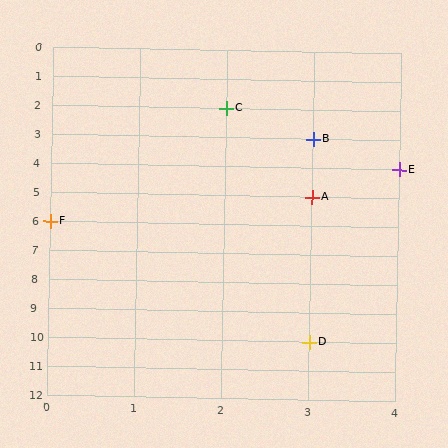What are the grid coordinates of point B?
Point B is at grid coordinates (3, 3).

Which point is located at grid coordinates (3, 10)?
Point D is at (3, 10).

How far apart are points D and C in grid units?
Points D and C are 1 column and 8 rows apart (about 8.1 grid units diagonally).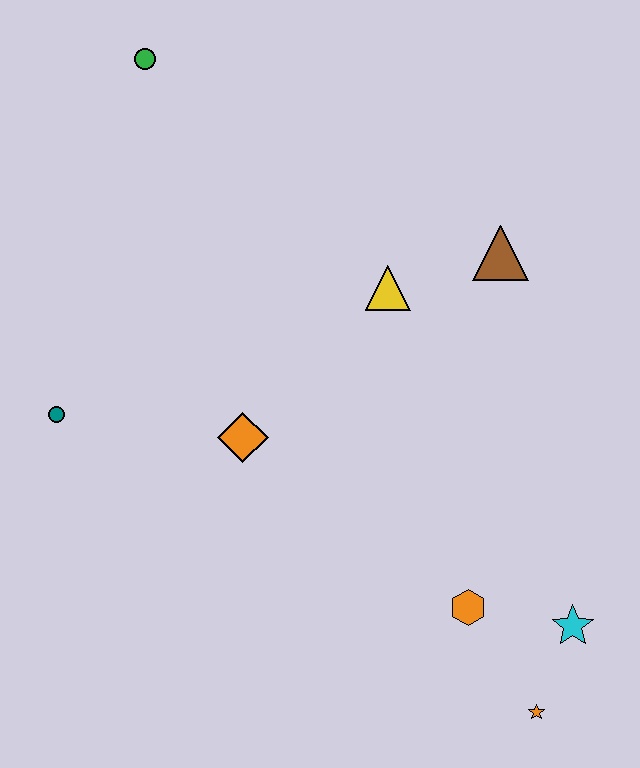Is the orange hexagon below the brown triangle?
Yes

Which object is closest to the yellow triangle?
The brown triangle is closest to the yellow triangle.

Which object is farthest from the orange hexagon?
The green circle is farthest from the orange hexagon.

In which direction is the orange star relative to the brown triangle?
The orange star is below the brown triangle.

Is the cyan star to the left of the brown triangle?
No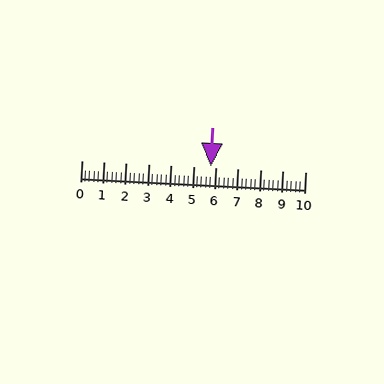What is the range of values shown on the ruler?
The ruler shows values from 0 to 10.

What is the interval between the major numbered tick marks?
The major tick marks are spaced 1 units apart.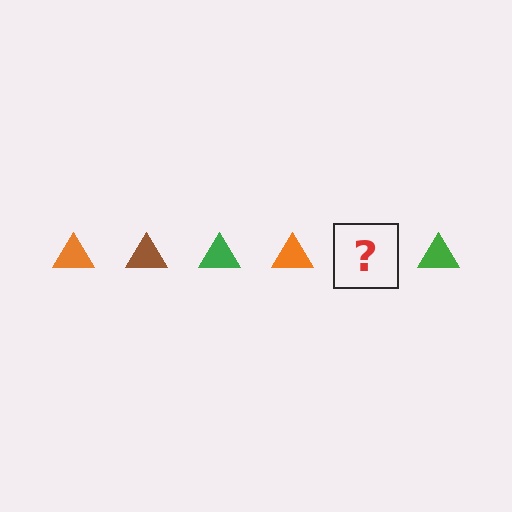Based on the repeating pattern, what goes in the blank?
The blank should be a brown triangle.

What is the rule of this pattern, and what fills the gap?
The rule is that the pattern cycles through orange, brown, green triangles. The gap should be filled with a brown triangle.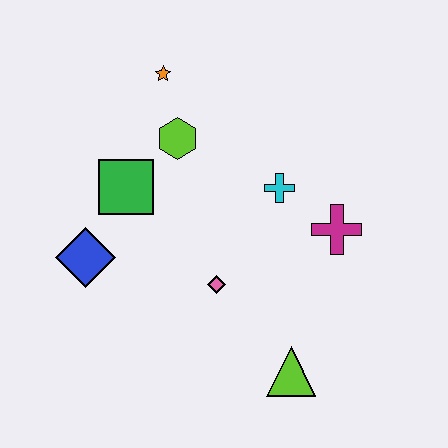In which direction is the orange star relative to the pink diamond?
The orange star is above the pink diamond.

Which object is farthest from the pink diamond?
The orange star is farthest from the pink diamond.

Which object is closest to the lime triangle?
The pink diamond is closest to the lime triangle.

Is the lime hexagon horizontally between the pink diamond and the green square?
Yes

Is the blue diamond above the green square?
No